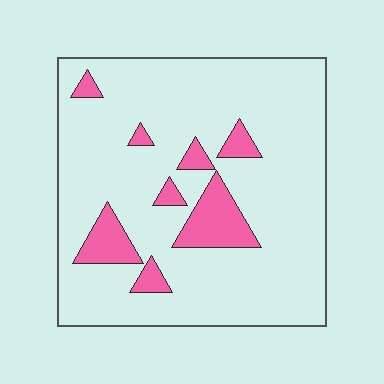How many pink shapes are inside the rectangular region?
8.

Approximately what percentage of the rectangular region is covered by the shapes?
Approximately 15%.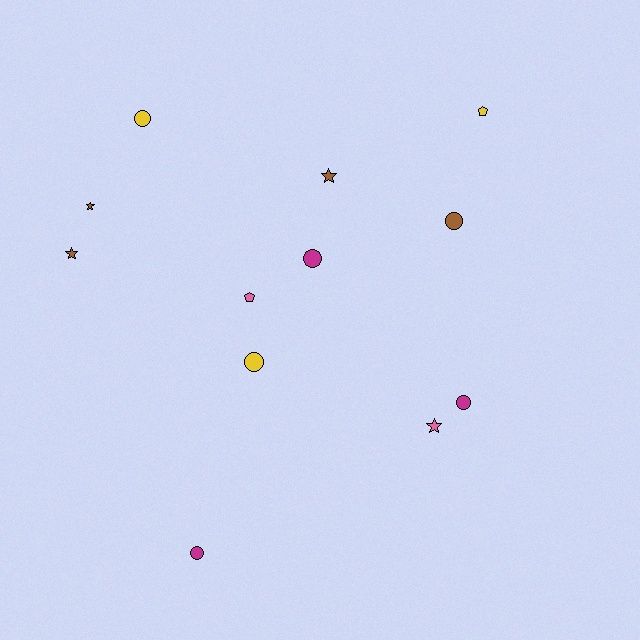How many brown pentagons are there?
There are no brown pentagons.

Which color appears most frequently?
Brown, with 4 objects.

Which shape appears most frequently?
Circle, with 6 objects.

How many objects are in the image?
There are 12 objects.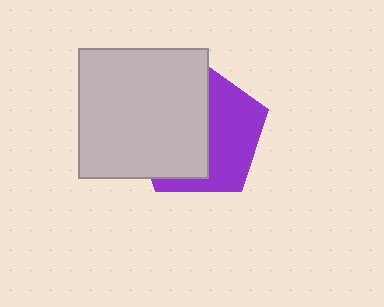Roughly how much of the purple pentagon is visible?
A small part of it is visible (roughly 44%).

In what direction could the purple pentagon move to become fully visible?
The purple pentagon could move right. That would shift it out from behind the light gray square entirely.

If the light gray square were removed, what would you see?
You would see the complete purple pentagon.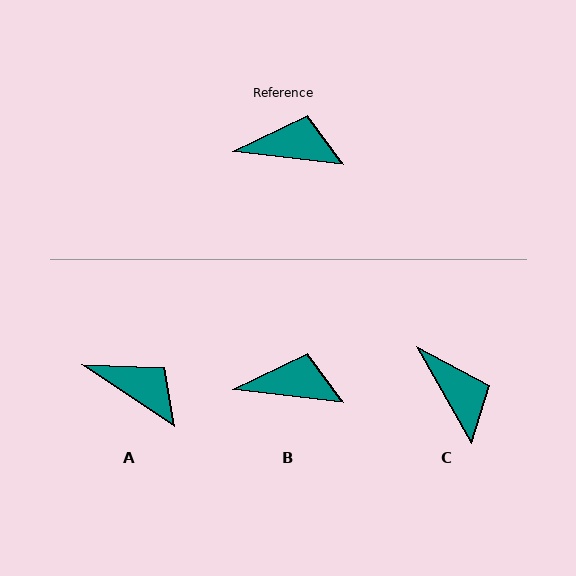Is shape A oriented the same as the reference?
No, it is off by about 27 degrees.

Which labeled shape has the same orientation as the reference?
B.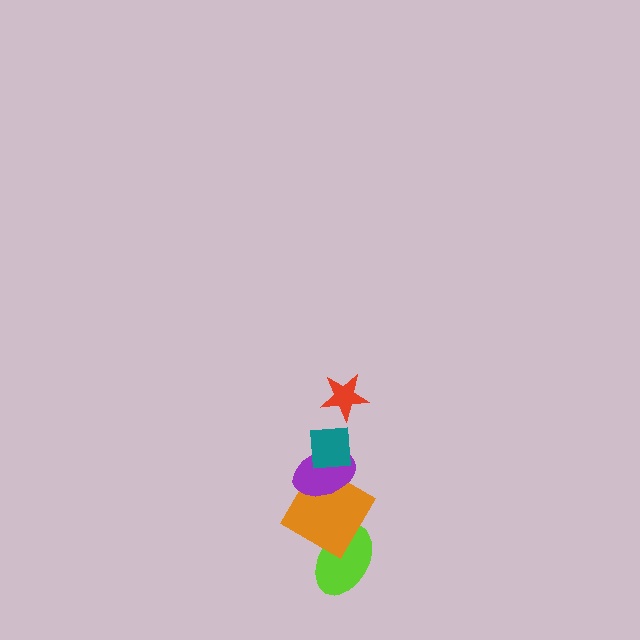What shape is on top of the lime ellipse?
The orange diamond is on top of the lime ellipse.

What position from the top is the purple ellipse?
The purple ellipse is 3rd from the top.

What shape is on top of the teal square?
The red star is on top of the teal square.